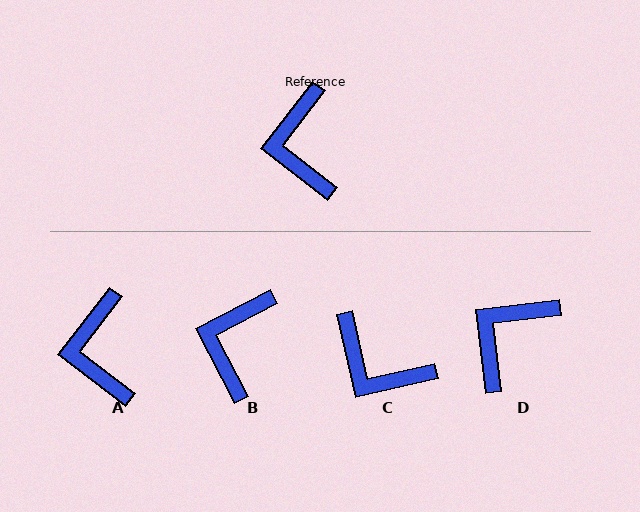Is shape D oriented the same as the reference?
No, it is off by about 46 degrees.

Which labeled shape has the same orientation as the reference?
A.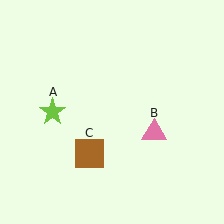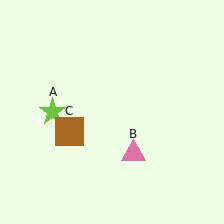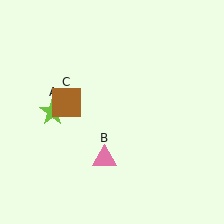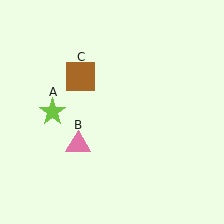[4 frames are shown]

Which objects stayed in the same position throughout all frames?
Lime star (object A) remained stationary.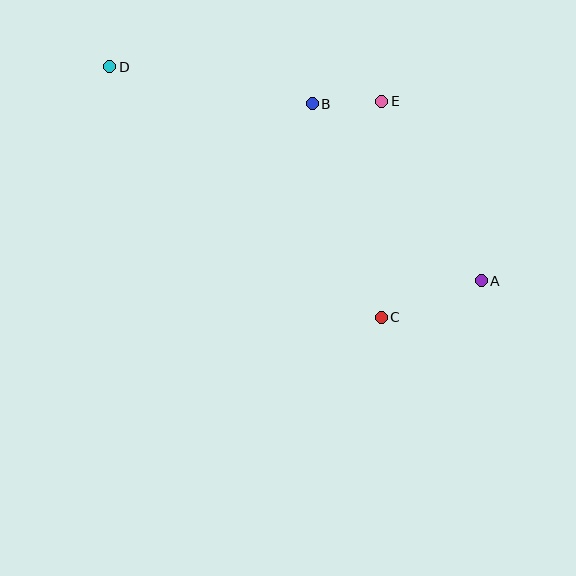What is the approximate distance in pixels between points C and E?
The distance between C and E is approximately 216 pixels.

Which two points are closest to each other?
Points B and E are closest to each other.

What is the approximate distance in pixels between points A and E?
The distance between A and E is approximately 205 pixels.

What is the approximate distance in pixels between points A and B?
The distance between A and B is approximately 245 pixels.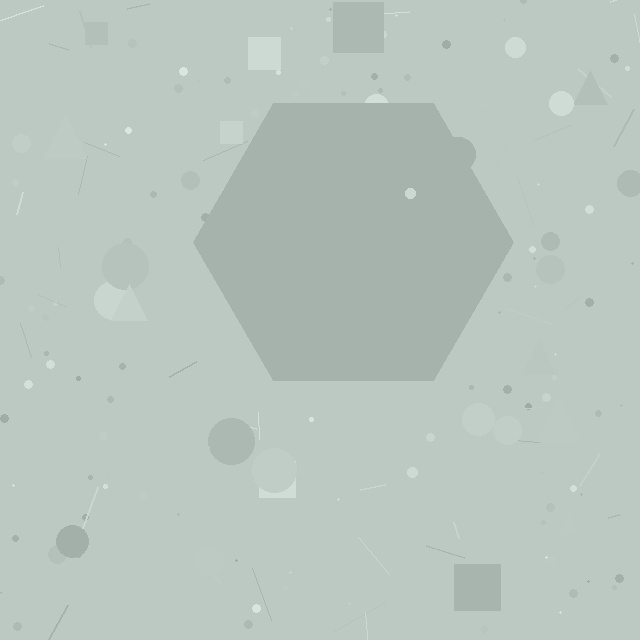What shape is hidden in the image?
A hexagon is hidden in the image.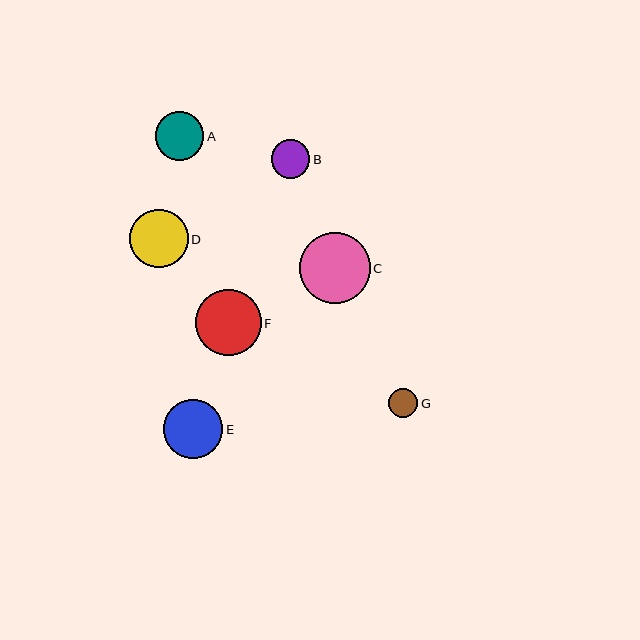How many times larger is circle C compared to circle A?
Circle C is approximately 1.5 times the size of circle A.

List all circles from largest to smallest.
From largest to smallest: C, F, E, D, A, B, G.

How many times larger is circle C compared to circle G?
Circle C is approximately 2.4 times the size of circle G.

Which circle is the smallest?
Circle G is the smallest with a size of approximately 29 pixels.